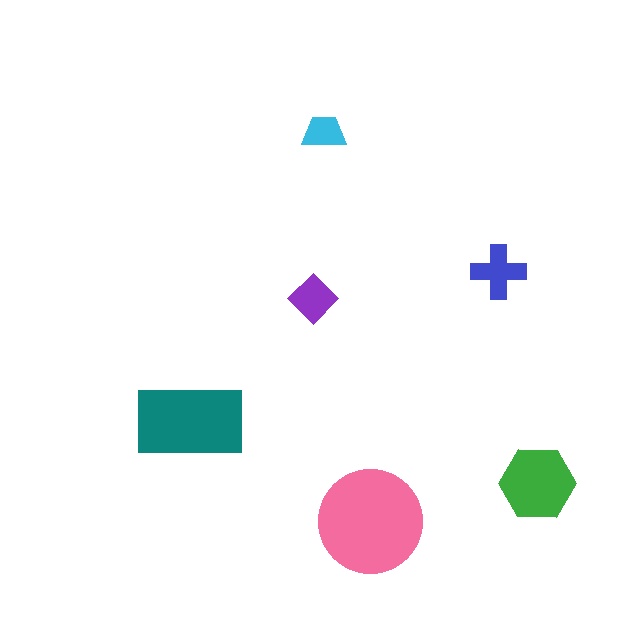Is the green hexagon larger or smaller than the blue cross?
Larger.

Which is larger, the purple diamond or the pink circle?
The pink circle.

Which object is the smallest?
The cyan trapezoid.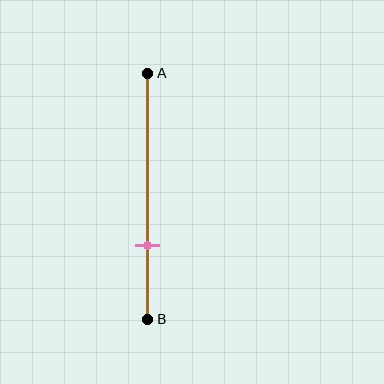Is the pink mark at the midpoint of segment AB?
No, the mark is at about 70% from A, not at the 50% midpoint.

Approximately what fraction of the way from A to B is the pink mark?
The pink mark is approximately 70% of the way from A to B.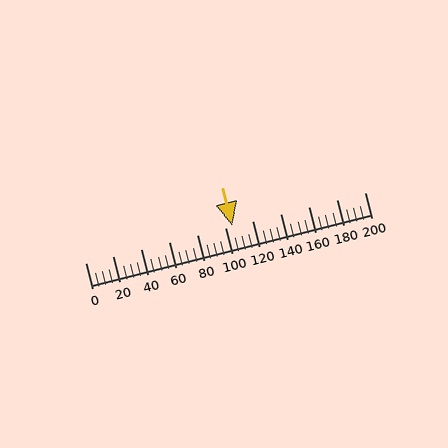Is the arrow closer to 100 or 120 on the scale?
The arrow is closer to 100.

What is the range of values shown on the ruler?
The ruler shows values from 0 to 200.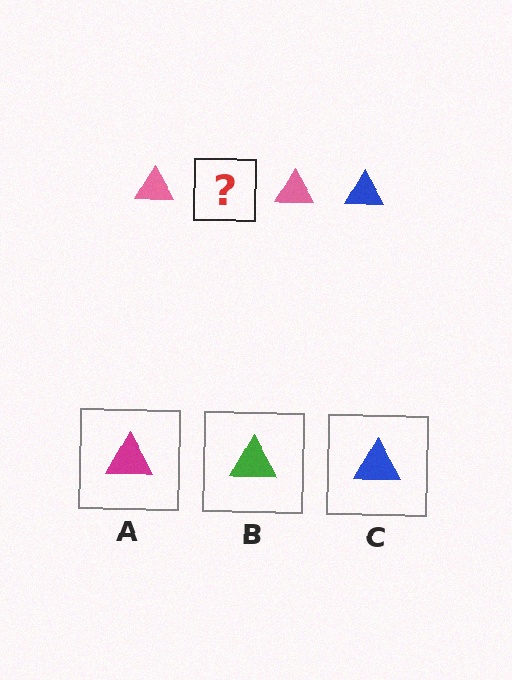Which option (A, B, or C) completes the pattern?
C.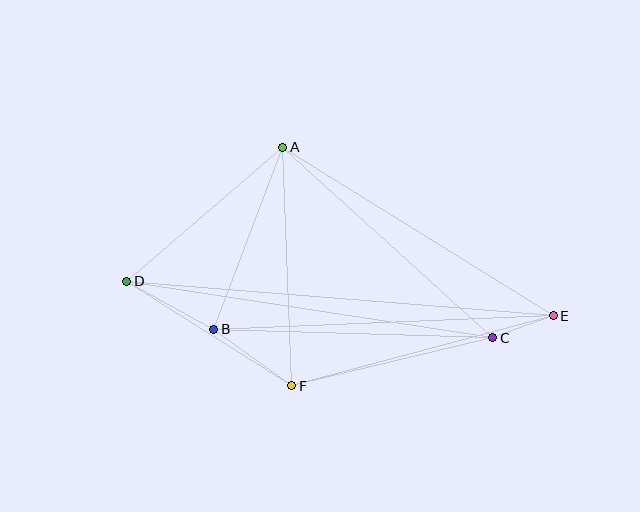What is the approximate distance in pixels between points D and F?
The distance between D and F is approximately 195 pixels.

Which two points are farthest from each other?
Points D and E are farthest from each other.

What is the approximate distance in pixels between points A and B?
The distance between A and B is approximately 194 pixels.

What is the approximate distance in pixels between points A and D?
The distance between A and D is approximately 206 pixels.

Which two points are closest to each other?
Points C and E are closest to each other.